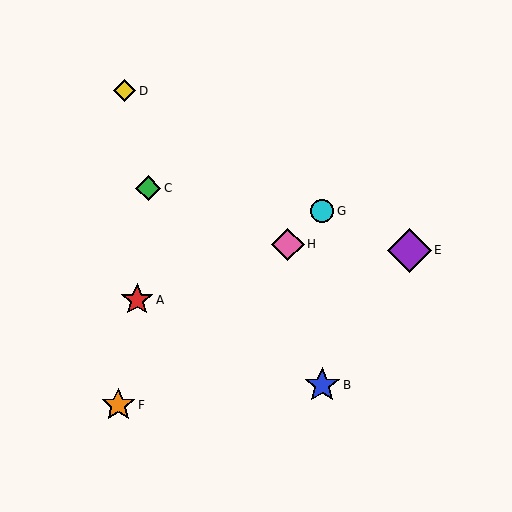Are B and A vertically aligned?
No, B is at x≈322 and A is at x≈137.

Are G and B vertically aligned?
Yes, both are at x≈322.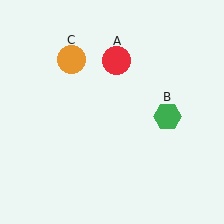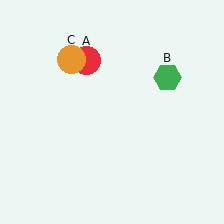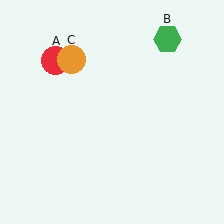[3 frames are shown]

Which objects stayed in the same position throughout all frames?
Orange circle (object C) remained stationary.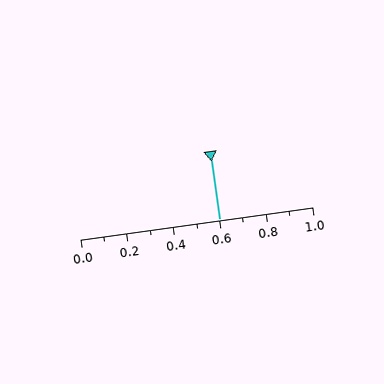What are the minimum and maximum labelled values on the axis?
The axis runs from 0.0 to 1.0.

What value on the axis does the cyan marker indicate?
The marker indicates approximately 0.6.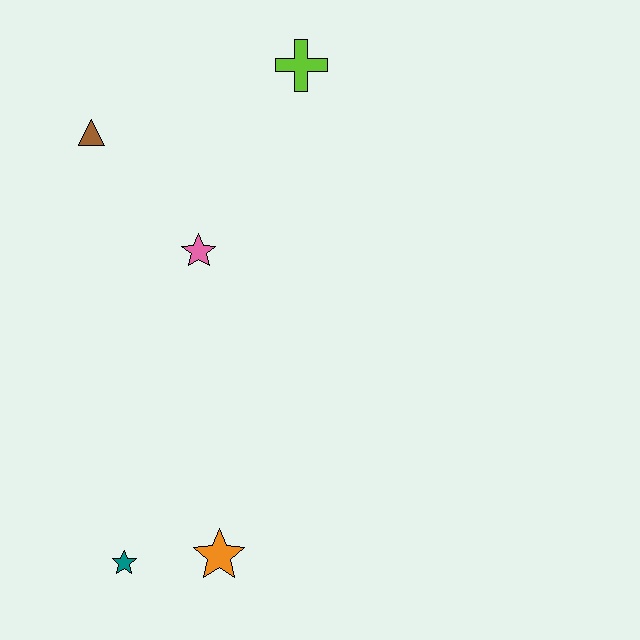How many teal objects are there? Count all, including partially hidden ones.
There is 1 teal object.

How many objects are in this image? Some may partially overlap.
There are 5 objects.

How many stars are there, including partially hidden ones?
There are 3 stars.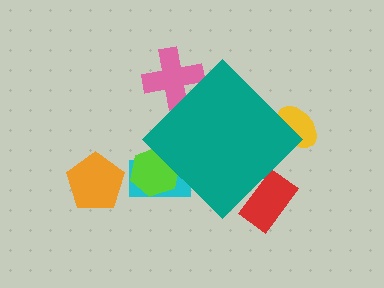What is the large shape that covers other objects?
A teal diamond.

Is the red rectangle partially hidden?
Yes, the red rectangle is partially hidden behind the teal diamond.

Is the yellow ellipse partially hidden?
Yes, the yellow ellipse is partially hidden behind the teal diamond.